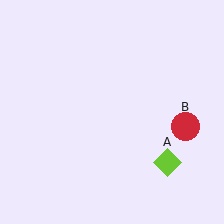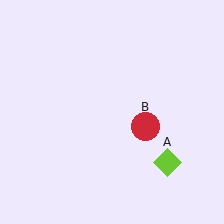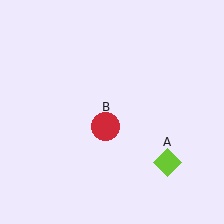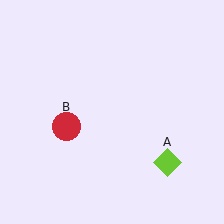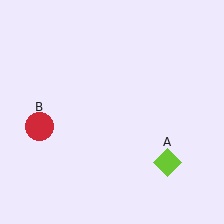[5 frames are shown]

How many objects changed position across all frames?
1 object changed position: red circle (object B).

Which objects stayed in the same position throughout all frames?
Lime diamond (object A) remained stationary.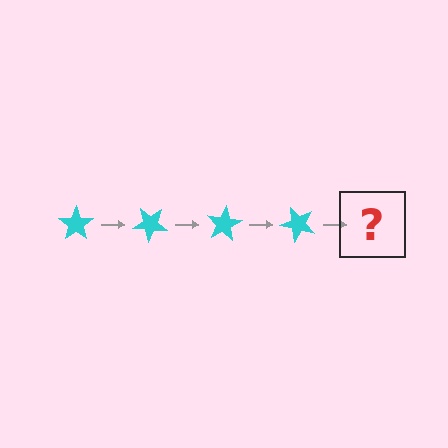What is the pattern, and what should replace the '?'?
The pattern is that the star rotates 40 degrees each step. The '?' should be a cyan star rotated 160 degrees.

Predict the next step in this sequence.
The next step is a cyan star rotated 160 degrees.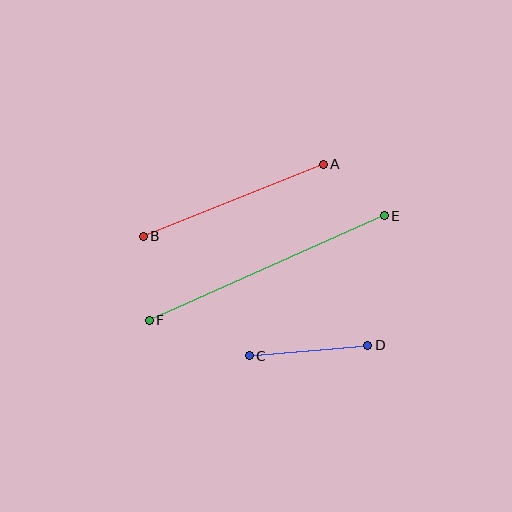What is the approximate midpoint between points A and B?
The midpoint is at approximately (233, 200) pixels.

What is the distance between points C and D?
The distance is approximately 119 pixels.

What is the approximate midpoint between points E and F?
The midpoint is at approximately (267, 268) pixels.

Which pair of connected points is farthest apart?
Points E and F are farthest apart.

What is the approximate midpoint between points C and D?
The midpoint is at approximately (309, 351) pixels.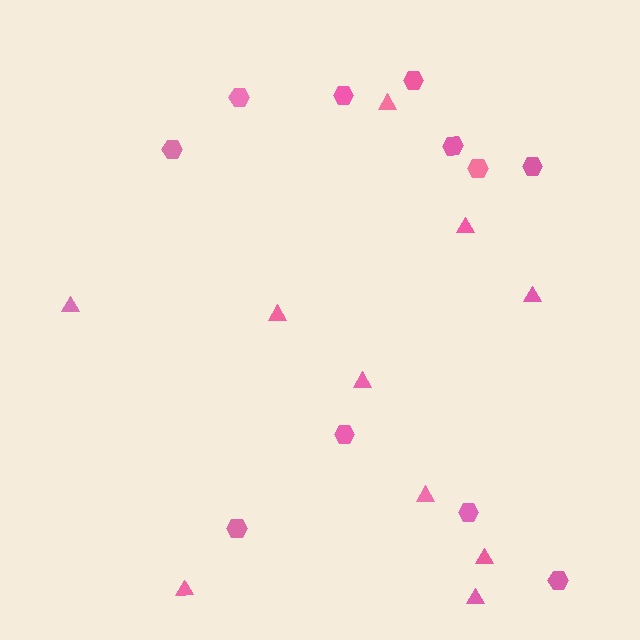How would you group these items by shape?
There are 2 groups: one group of hexagons (11) and one group of triangles (10).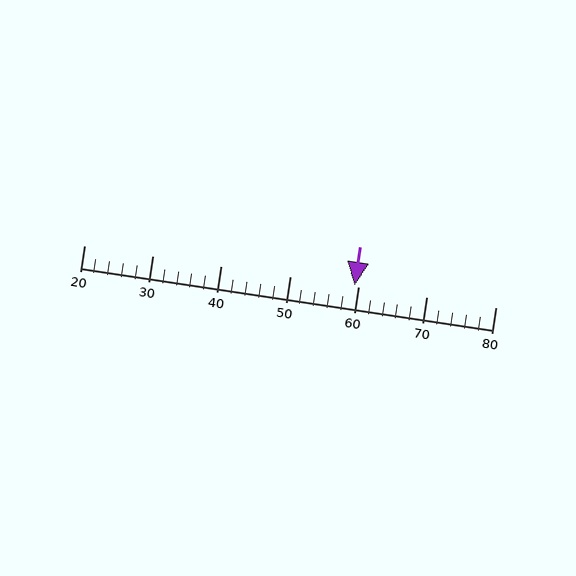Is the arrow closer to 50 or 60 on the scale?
The arrow is closer to 60.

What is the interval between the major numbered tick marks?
The major tick marks are spaced 10 units apart.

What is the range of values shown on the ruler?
The ruler shows values from 20 to 80.